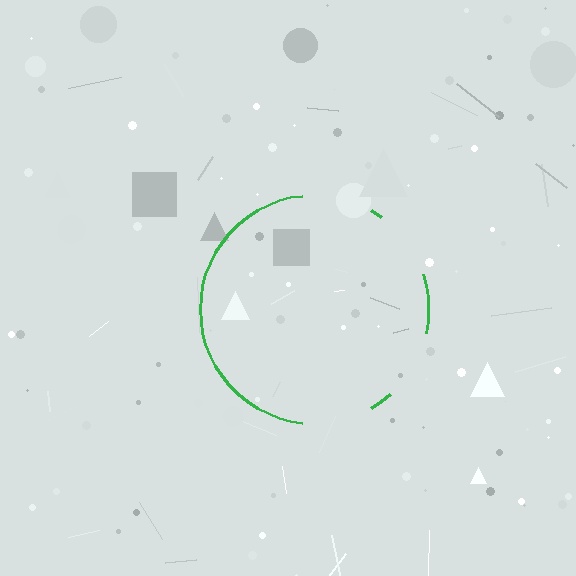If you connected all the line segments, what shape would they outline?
They would outline a circle.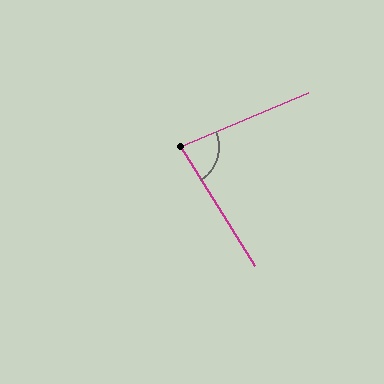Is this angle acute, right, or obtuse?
It is acute.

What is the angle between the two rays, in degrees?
Approximately 81 degrees.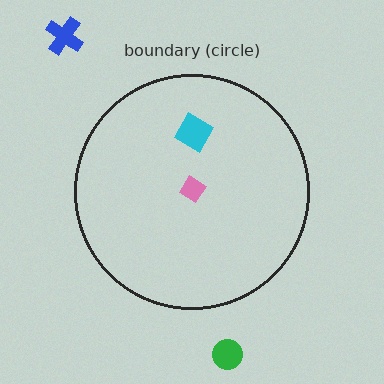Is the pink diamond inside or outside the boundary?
Inside.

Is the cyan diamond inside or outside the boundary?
Inside.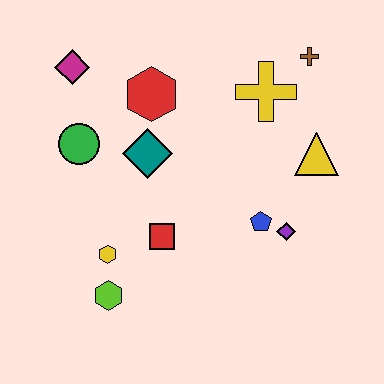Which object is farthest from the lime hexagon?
The brown cross is farthest from the lime hexagon.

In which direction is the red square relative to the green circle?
The red square is below the green circle.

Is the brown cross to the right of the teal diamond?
Yes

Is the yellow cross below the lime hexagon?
No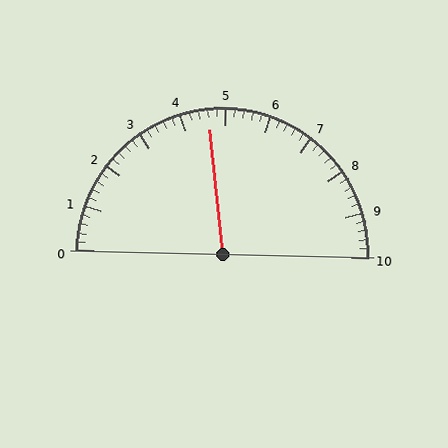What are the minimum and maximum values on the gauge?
The gauge ranges from 0 to 10.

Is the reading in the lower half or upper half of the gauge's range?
The reading is in the lower half of the range (0 to 10).